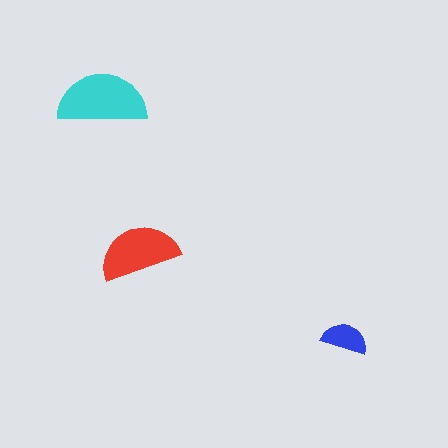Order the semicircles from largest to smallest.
the cyan one, the red one, the blue one.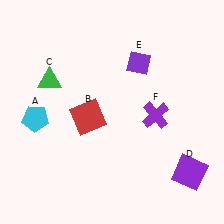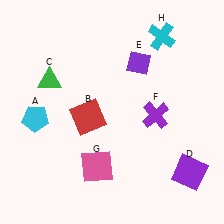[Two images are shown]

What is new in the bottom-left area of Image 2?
A pink square (G) was added in the bottom-left area of Image 2.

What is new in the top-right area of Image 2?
A cyan cross (H) was added in the top-right area of Image 2.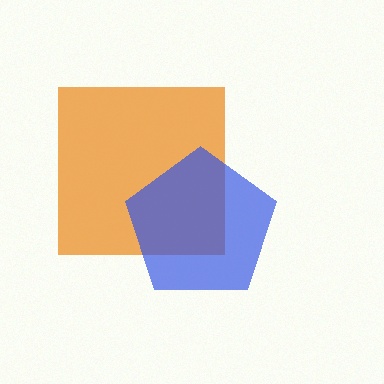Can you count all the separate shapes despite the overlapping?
Yes, there are 2 separate shapes.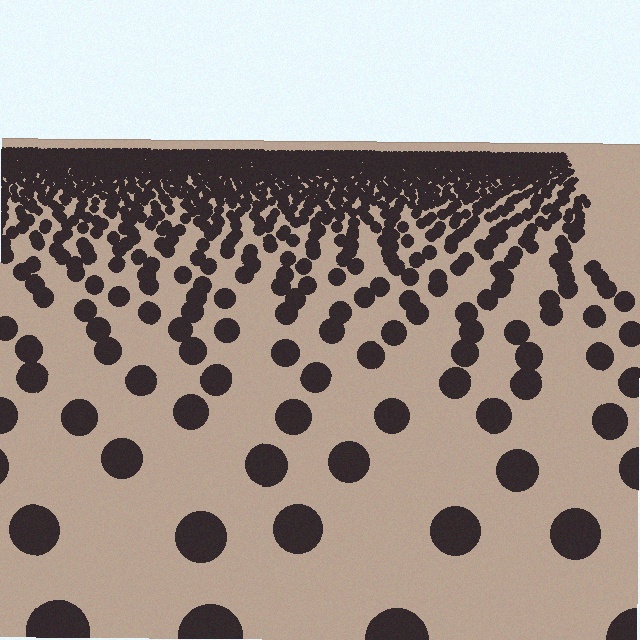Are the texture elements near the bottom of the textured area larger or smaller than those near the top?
Larger. Near the bottom, elements are closer to the viewer and appear at a bigger on-screen size.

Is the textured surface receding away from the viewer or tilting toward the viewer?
The surface is receding away from the viewer. Texture elements get smaller and denser toward the top.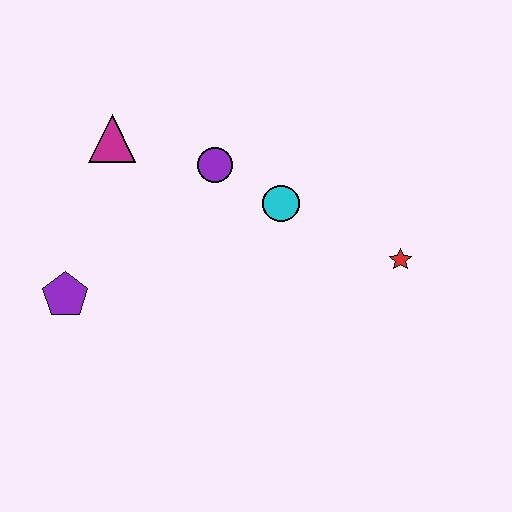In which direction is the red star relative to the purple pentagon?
The red star is to the right of the purple pentagon.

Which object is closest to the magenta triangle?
The purple circle is closest to the magenta triangle.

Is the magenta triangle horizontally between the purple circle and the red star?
No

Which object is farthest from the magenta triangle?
The red star is farthest from the magenta triangle.